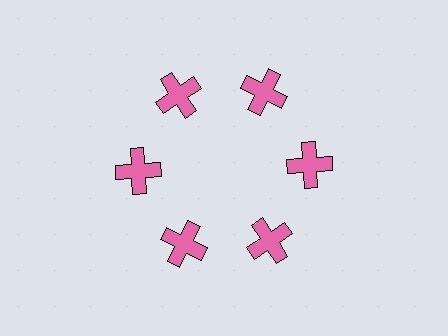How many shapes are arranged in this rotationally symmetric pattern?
There are 6 shapes, arranged in 6 groups of 1.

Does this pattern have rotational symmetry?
Yes, this pattern has 6-fold rotational symmetry. It looks the same after rotating 60 degrees around the center.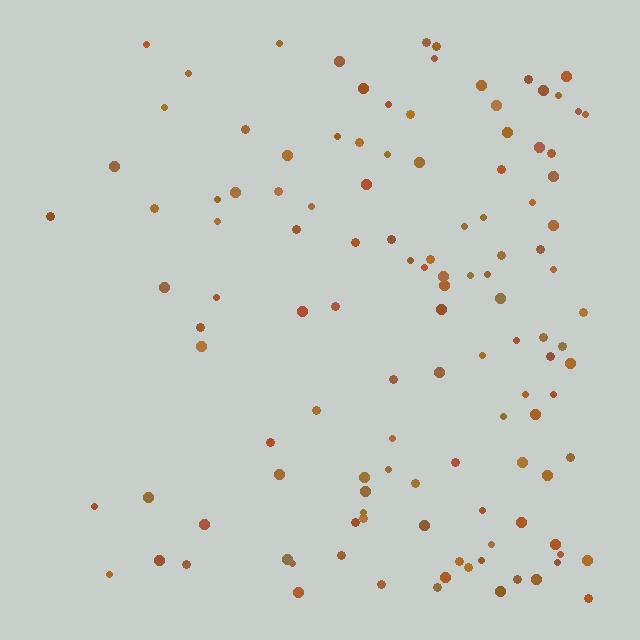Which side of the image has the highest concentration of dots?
The right.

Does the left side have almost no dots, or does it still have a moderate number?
Still a moderate number, just noticeably fewer than the right.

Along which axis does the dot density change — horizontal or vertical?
Horizontal.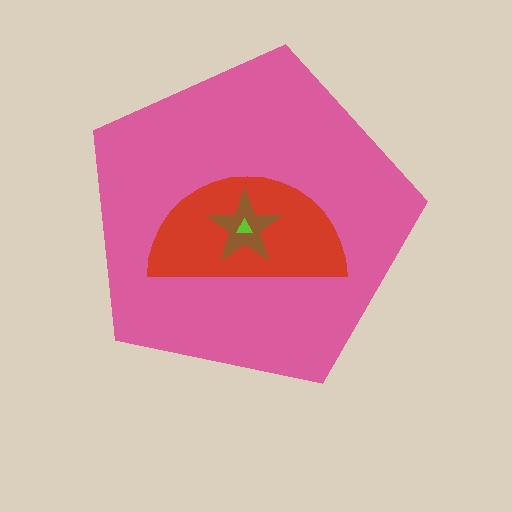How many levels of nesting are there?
4.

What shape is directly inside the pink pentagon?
The red semicircle.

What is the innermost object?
The lime triangle.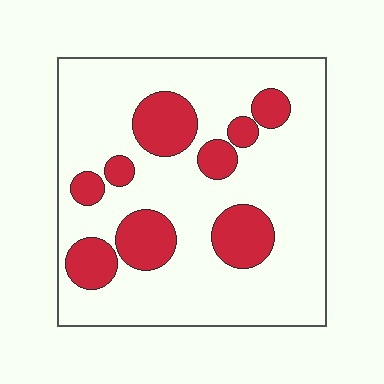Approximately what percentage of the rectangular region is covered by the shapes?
Approximately 25%.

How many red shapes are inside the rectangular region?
9.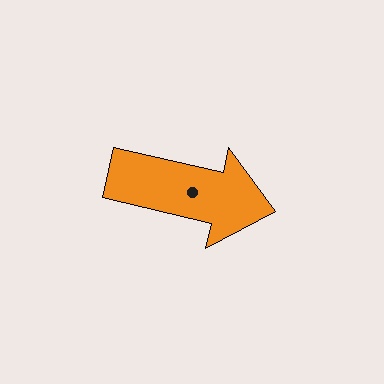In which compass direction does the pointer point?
East.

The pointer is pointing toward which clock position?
Roughly 3 o'clock.